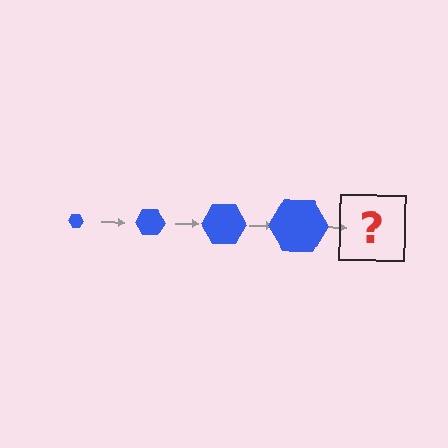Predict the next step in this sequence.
The next step is a blue hexagon, larger than the previous one.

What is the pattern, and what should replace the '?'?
The pattern is that the hexagon gets progressively larger each step. The '?' should be a blue hexagon, larger than the previous one.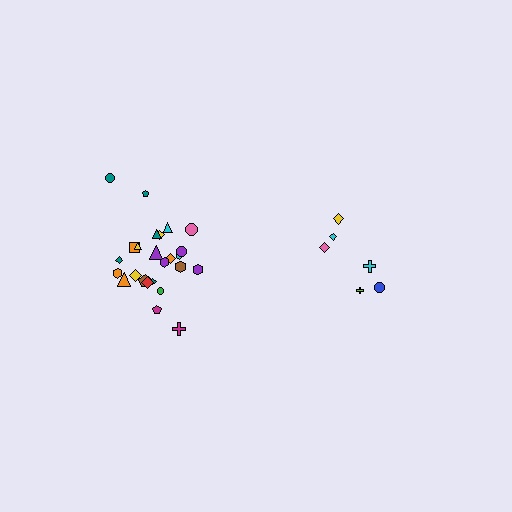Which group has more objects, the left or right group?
The left group.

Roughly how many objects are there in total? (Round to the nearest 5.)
Roughly 30 objects in total.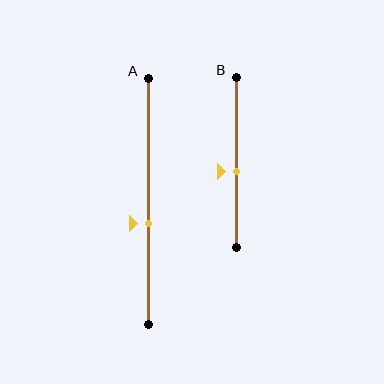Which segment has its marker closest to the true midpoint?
Segment B has its marker closest to the true midpoint.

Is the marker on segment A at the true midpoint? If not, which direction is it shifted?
No, the marker on segment A is shifted downward by about 9% of the segment length.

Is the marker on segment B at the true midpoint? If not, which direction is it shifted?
No, the marker on segment B is shifted downward by about 6% of the segment length.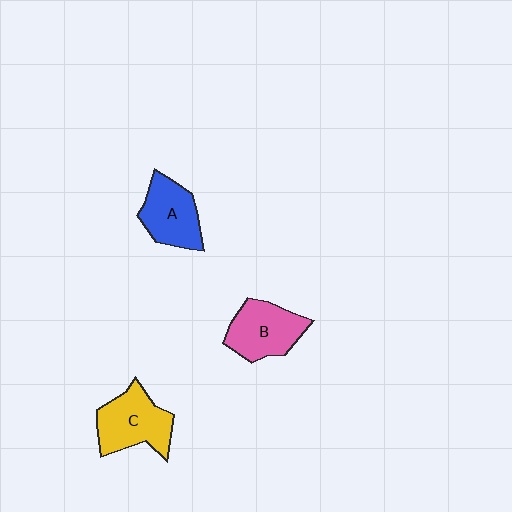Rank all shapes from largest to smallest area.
From largest to smallest: C (yellow), B (pink), A (blue).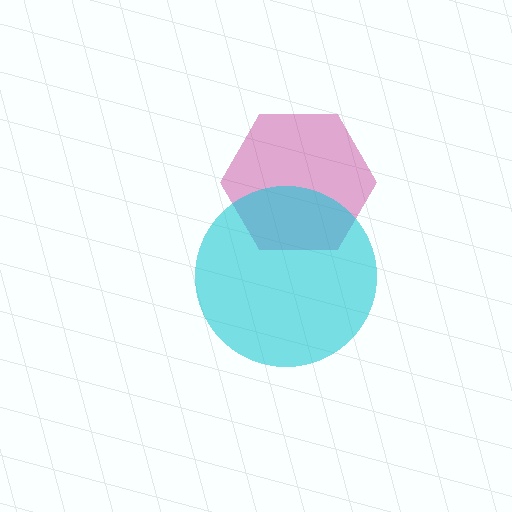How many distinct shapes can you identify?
There are 2 distinct shapes: a magenta hexagon, a cyan circle.